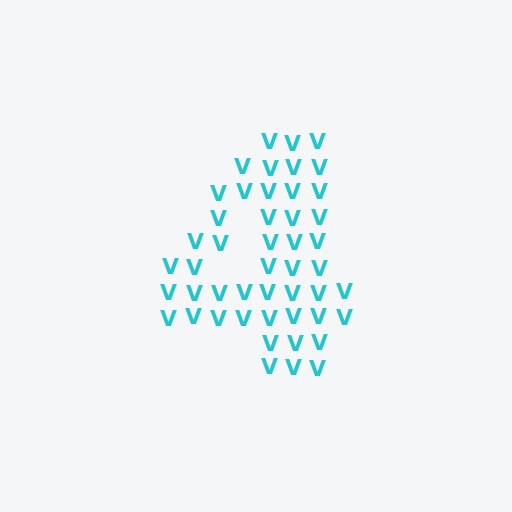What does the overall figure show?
The overall figure shows the digit 4.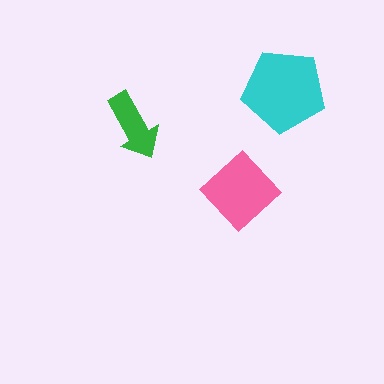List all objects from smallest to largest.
The green arrow, the pink diamond, the cyan pentagon.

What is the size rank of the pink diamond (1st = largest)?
2nd.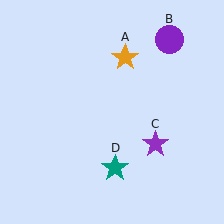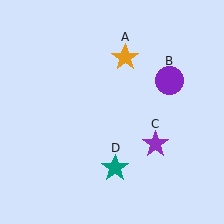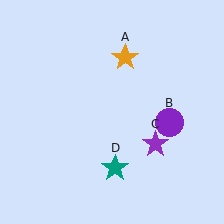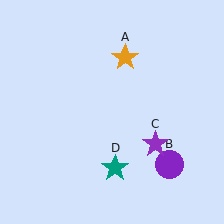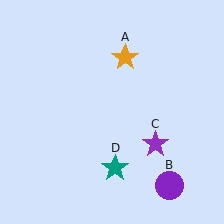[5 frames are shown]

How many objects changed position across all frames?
1 object changed position: purple circle (object B).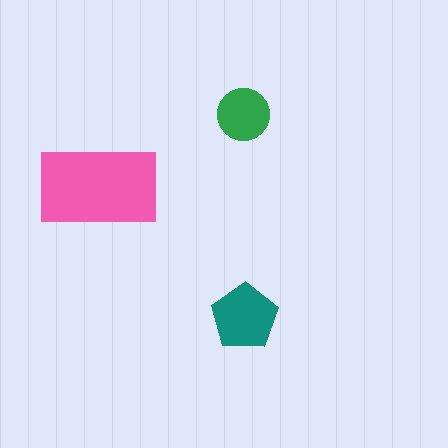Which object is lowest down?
The teal pentagon is bottommost.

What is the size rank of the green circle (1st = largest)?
3rd.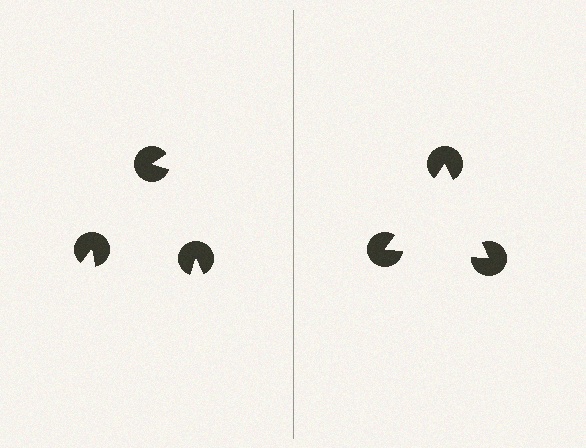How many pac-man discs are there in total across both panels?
6 — 3 on each side.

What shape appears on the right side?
An illusory triangle.